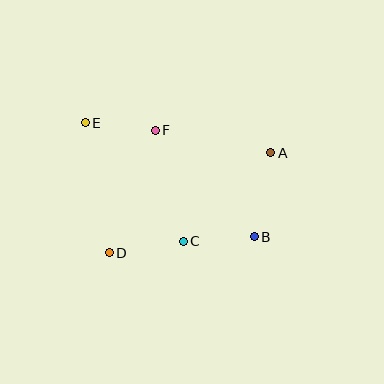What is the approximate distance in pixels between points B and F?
The distance between B and F is approximately 145 pixels.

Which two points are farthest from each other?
Points B and E are farthest from each other.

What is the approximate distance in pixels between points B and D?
The distance between B and D is approximately 146 pixels.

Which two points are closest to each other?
Points E and F are closest to each other.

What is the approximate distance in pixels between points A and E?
The distance between A and E is approximately 188 pixels.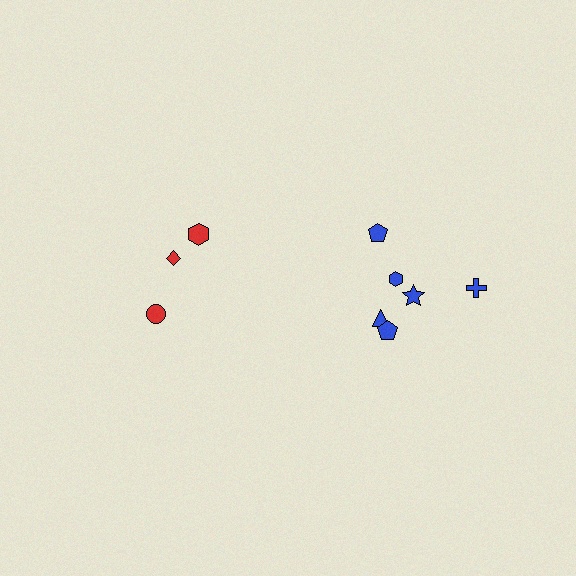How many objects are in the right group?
There are 6 objects.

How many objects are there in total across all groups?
There are 9 objects.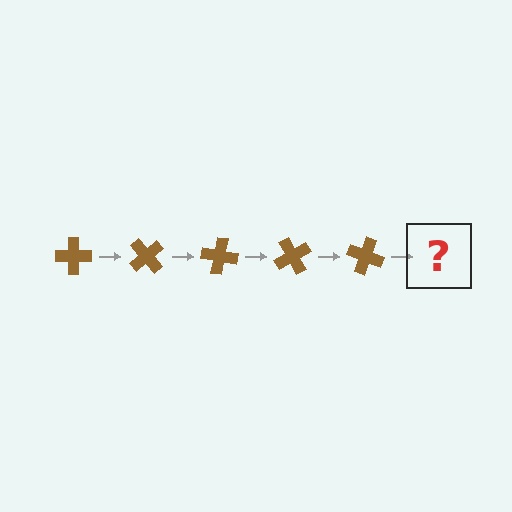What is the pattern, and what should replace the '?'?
The pattern is that the cross rotates 50 degrees each step. The '?' should be a brown cross rotated 250 degrees.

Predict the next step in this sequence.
The next step is a brown cross rotated 250 degrees.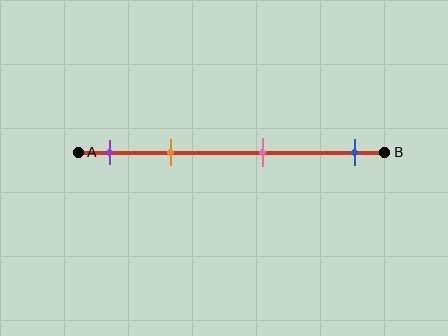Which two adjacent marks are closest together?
The purple and orange marks are the closest adjacent pair.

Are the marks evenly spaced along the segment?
No, the marks are not evenly spaced.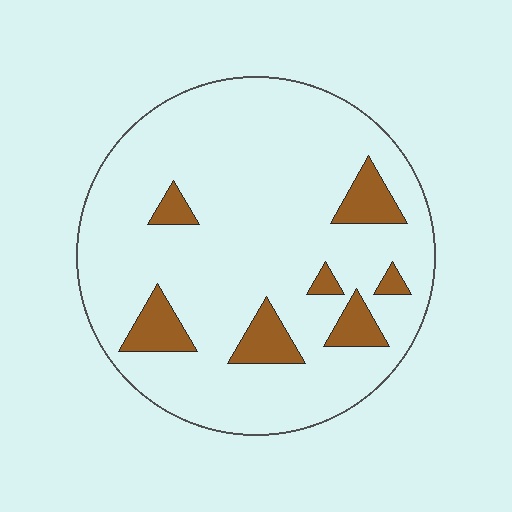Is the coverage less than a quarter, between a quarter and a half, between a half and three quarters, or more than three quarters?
Less than a quarter.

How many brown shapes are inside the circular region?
7.